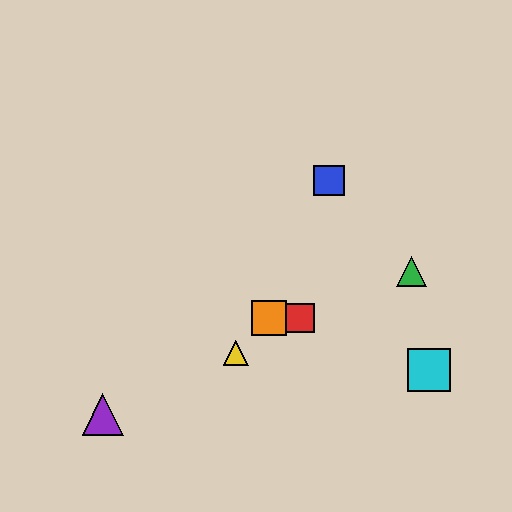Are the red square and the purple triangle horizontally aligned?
No, the red square is at y≈318 and the purple triangle is at y≈415.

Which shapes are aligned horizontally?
The red square, the orange square are aligned horizontally.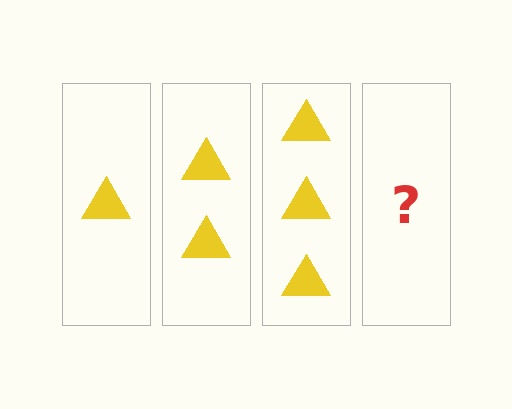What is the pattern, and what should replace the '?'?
The pattern is that each step adds one more triangle. The '?' should be 4 triangles.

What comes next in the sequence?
The next element should be 4 triangles.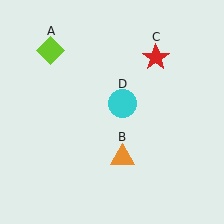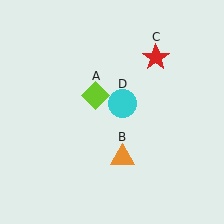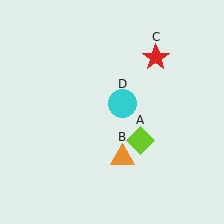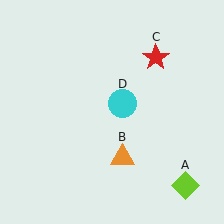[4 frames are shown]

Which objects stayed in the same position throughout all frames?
Orange triangle (object B) and red star (object C) and cyan circle (object D) remained stationary.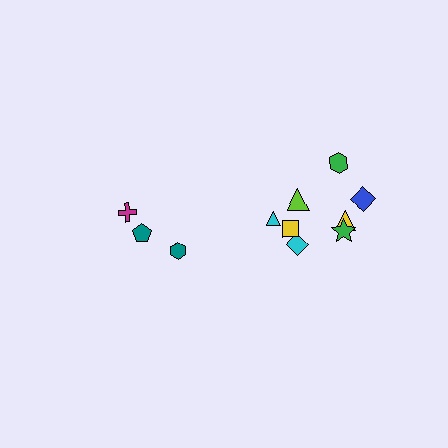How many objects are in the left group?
There are 3 objects.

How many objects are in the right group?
There are 8 objects.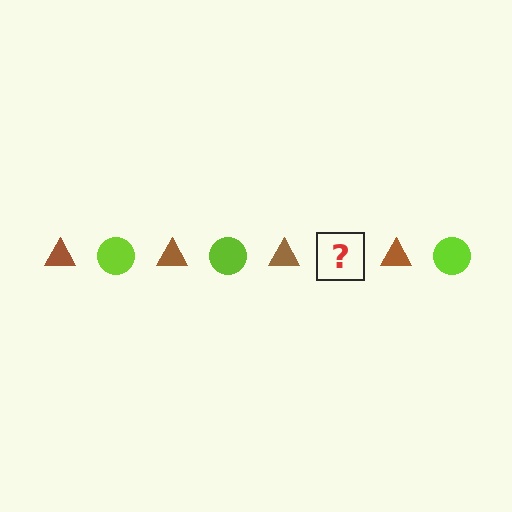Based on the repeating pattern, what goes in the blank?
The blank should be a lime circle.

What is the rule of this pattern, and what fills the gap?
The rule is that the pattern alternates between brown triangle and lime circle. The gap should be filled with a lime circle.